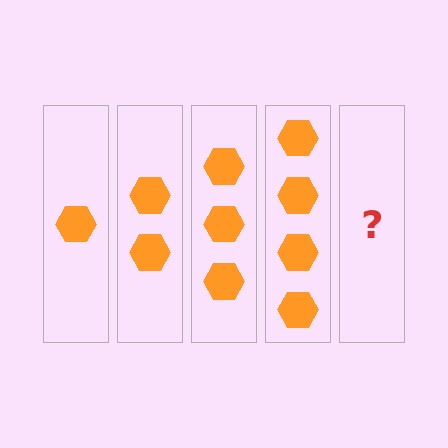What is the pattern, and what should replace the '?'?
The pattern is that each step adds one more hexagon. The '?' should be 5 hexagons.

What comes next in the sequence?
The next element should be 5 hexagons.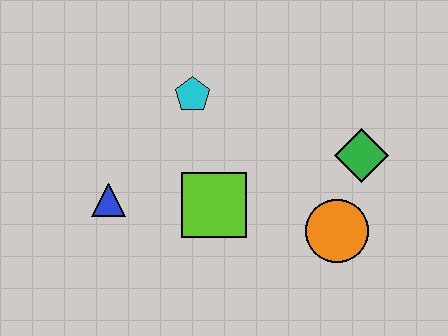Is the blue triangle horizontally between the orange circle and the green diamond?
No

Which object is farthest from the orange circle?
The blue triangle is farthest from the orange circle.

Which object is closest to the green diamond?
The orange circle is closest to the green diamond.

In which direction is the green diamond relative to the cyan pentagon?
The green diamond is to the right of the cyan pentagon.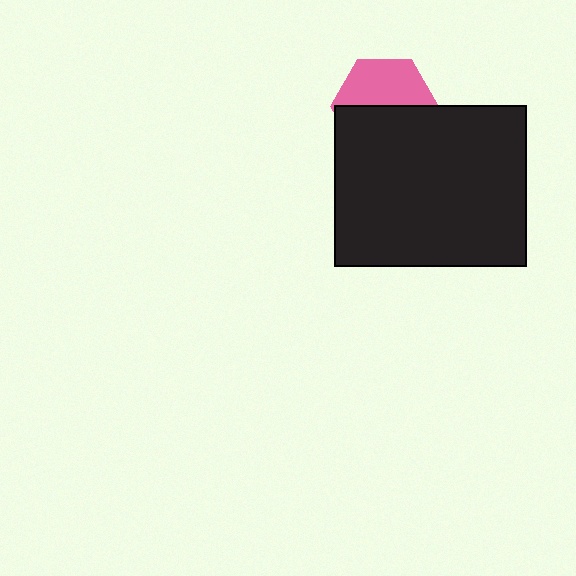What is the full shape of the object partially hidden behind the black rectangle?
The partially hidden object is a pink hexagon.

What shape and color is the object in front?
The object in front is a black rectangle.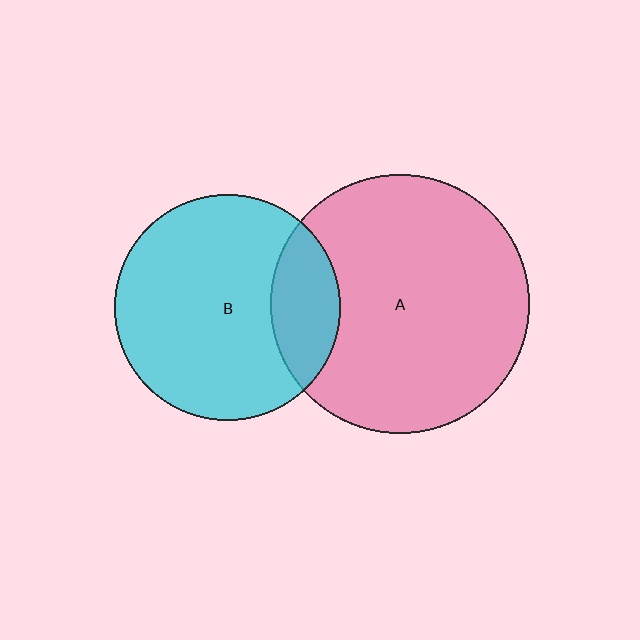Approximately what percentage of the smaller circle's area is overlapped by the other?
Approximately 20%.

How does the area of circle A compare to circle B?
Approximately 1.3 times.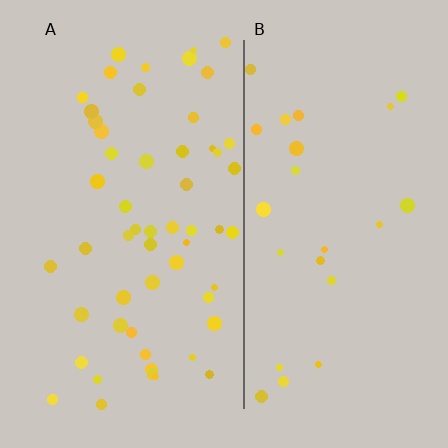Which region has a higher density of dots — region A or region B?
A (the left).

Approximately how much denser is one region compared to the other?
Approximately 2.3× — region A over region B.